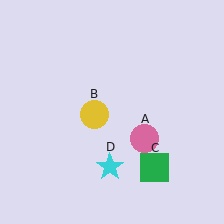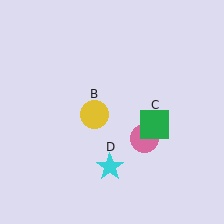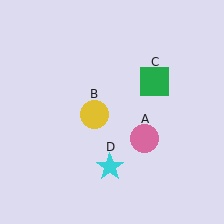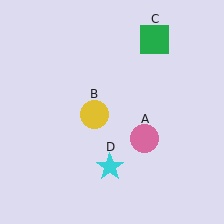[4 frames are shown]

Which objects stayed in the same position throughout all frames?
Pink circle (object A) and yellow circle (object B) and cyan star (object D) remained stationary.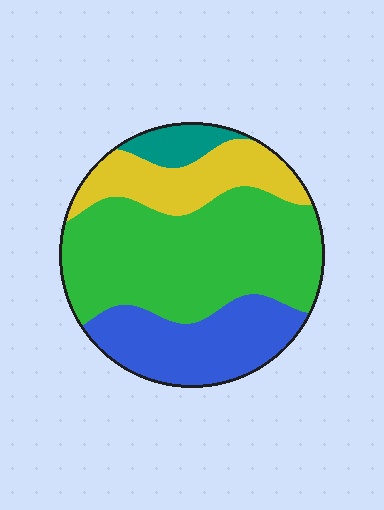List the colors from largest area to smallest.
From largest to smallest: green, blue, yellow, teal.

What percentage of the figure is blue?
Blue covers 24% of the figure.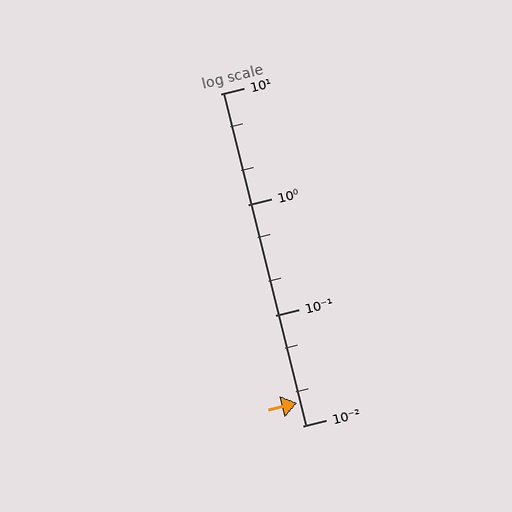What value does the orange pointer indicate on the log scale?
The pointer indicates approximately 0.016.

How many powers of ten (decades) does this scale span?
The scale spans 3 decades, from 0.01 to 10.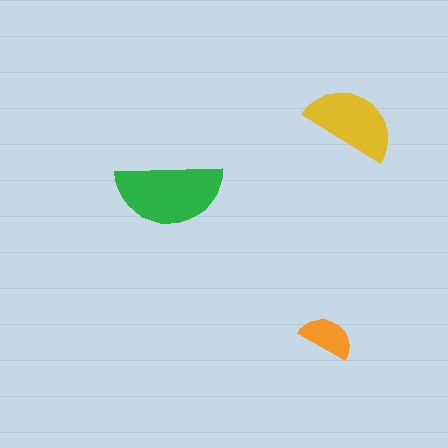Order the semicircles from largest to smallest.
the green one, the yellow one, the orange one.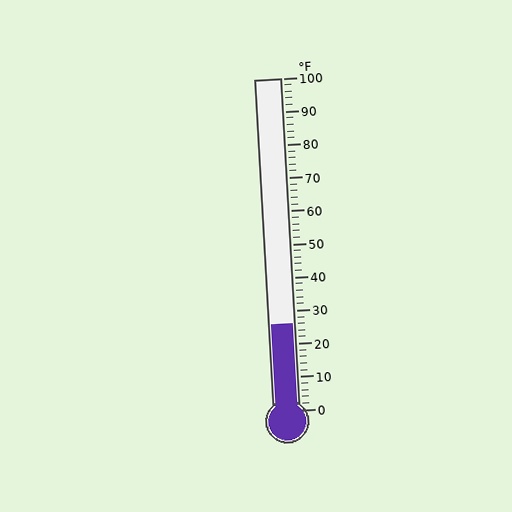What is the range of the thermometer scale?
The thermometer scale ranges from 0°F to 100°F.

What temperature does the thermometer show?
The thermometer shows approximately 26°F.